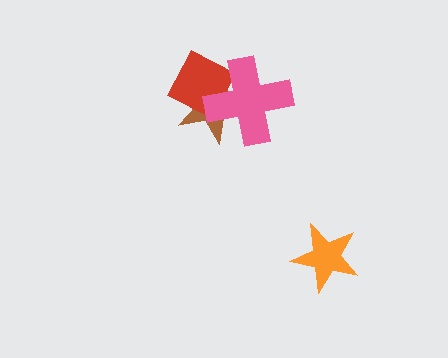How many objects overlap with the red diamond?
2 objects overlap with the red diamond.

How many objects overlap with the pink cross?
2 objects overlap with the pink cross.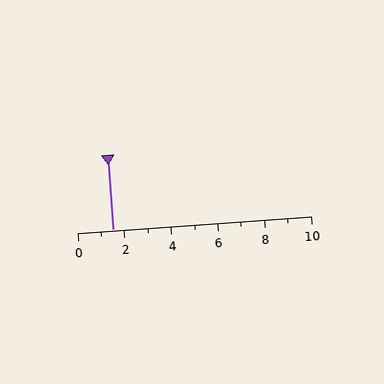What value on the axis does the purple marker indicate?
The marker indicates approximately 1.5.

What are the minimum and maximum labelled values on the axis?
The axis runs from 0 to 10.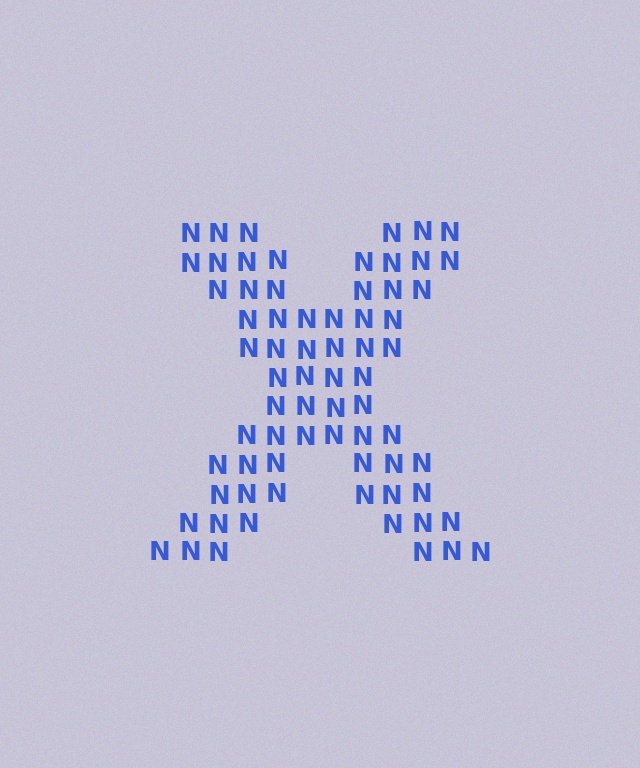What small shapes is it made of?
It is made of small letter N's.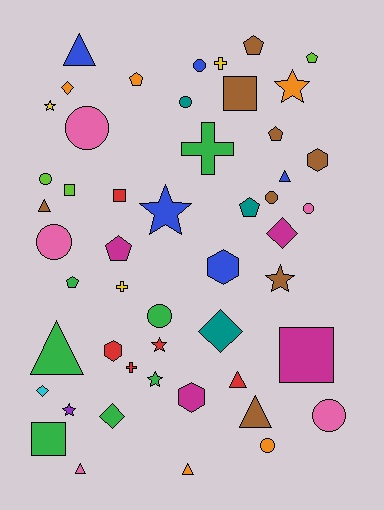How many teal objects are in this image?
There are 3 teal objects.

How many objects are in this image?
There are 50 objects.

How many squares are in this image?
There are 5 squares.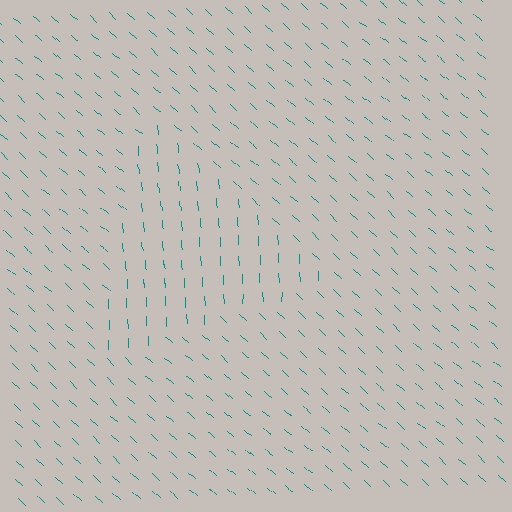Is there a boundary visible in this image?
Yes, there is a texture boundary formed by a change in line orientation.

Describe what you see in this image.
The image is filled with small teal line segments. A triangle region in the image has lines oriented differently from the surrounding lines, creating a visible texture boundary.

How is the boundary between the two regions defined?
The boundary is defined purely by a change in line orientation (approximately 45 degrees difference). All lines are the same color and thickness.